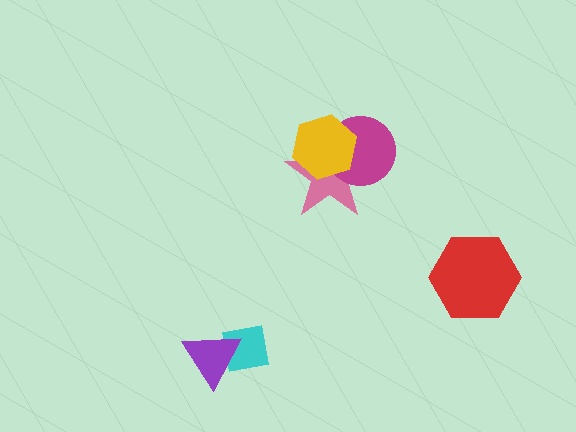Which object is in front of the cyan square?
The purple triangle is in front of the cyan square.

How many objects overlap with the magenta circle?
2 objects overlap with the magenta circle.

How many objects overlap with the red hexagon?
0 objects overlap with the red hexagon.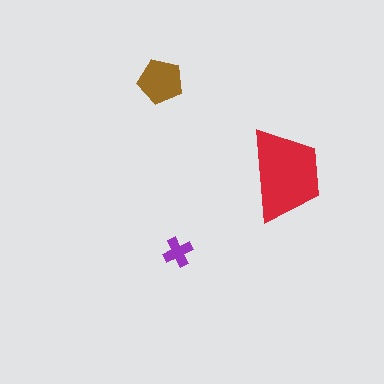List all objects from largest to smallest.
The red trapezoid, the brown pentagon, the purple cross.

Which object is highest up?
The brown pentagon is topmost.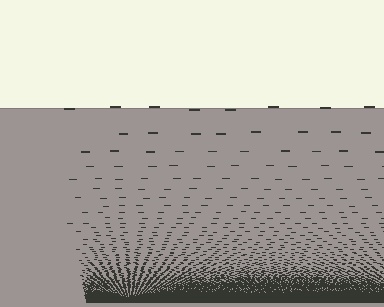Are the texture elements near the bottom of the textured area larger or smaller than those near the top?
Smaller. The gradient is inverted — elements near the bottom are smaller and denser.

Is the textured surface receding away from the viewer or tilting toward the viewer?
The surface appears to tilt toward the viewer. Texture elements get larger and sparser toward the top.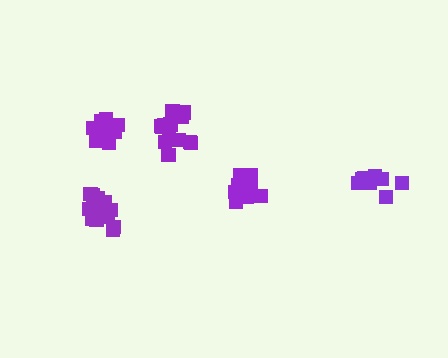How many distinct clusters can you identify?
There are 5 distinct clusters.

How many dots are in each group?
Group 1: 13 dots, Group 2: 8 dots, Group 3: 9 dots, Group 4: 12 dots, Group 5: 13 dots (55 total).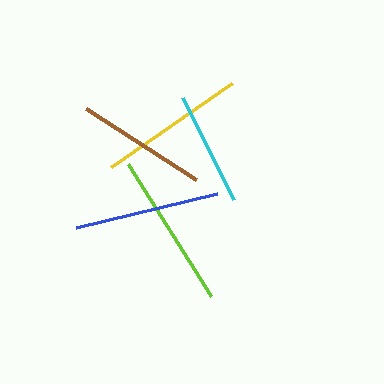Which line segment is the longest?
The lime line is the longest at approximately 156 pixels.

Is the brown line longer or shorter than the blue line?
The blue line is longer than the brown line.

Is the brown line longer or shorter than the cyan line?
The brown line is longer than the cyan line.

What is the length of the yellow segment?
The yellow segment is approximately 147 pixels long.